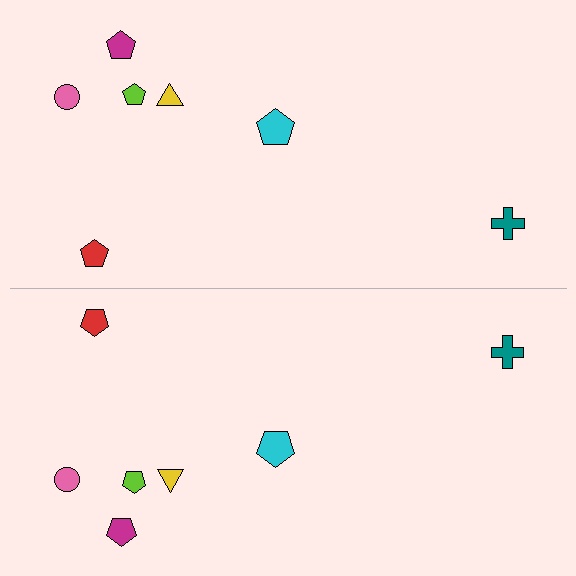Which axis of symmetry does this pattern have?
The pattern has a horizontal axis of symmetry running through the center of the image.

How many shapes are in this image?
There are 14 shapes in this image.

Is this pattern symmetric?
Yes, this pattern has bilateral (reflection) symmetry.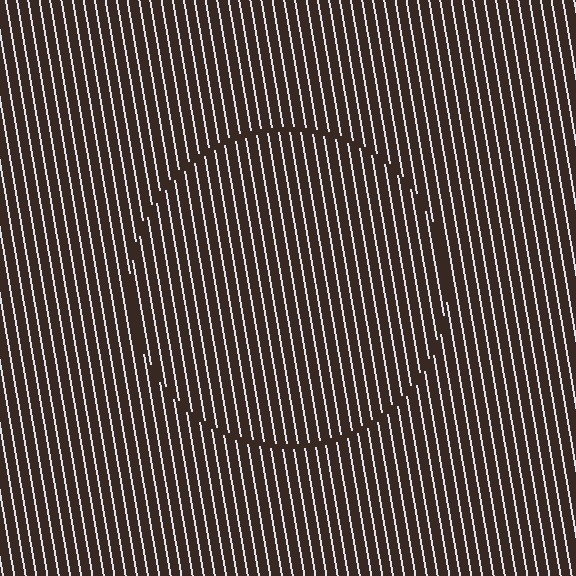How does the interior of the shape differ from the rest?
The interior of the shape contains the same grating, shifted by half a period — the contour is defined by the phase discontinuity where line-ends from the inner and outer gratings abut.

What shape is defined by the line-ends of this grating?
An illusory circle. The interior of the shape contains the same grating, shifted by half a period — the contour is defined by the phase discontinuity where line-ends from the inner and outer gratings abut.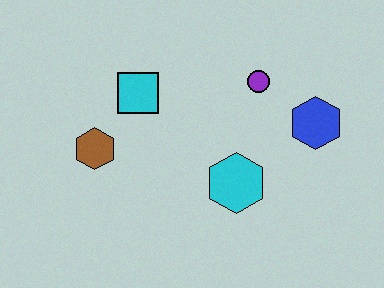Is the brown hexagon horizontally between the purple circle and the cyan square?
No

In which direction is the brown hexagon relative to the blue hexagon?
The brown hexagon is to the left of the blue hexagon.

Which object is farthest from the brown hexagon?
The blue hexagon is farthest from the brown hexagon.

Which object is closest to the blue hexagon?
The purple circle is closest to the blue hexagon.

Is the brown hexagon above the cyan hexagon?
Yes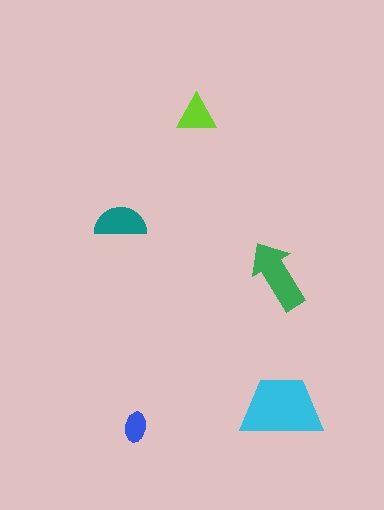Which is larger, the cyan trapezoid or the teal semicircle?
The cyan trapezoid.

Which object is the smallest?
The blue ellipse.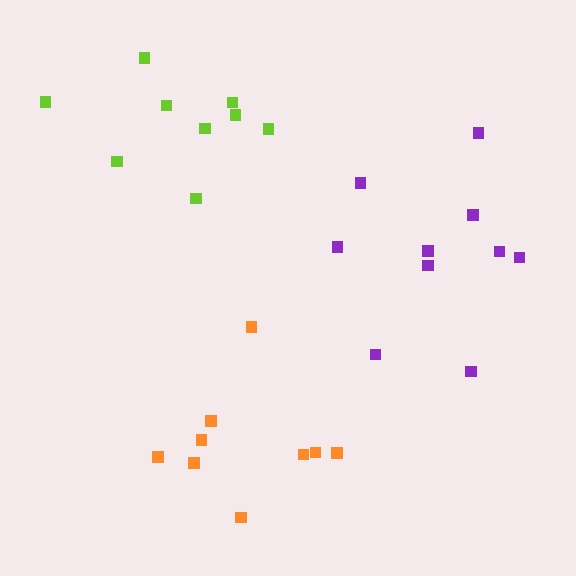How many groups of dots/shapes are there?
There are 3 groups.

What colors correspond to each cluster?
The clusters are colored: lime, purple, orange.